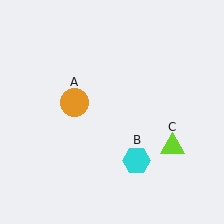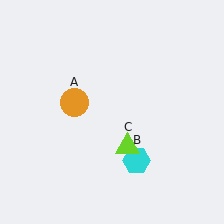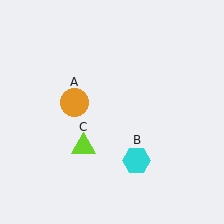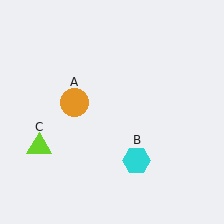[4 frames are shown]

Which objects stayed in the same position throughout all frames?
Orange circle (object A) and cyan hexagon (object B) remained stationary.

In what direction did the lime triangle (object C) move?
The lime triangle (object C) moved left.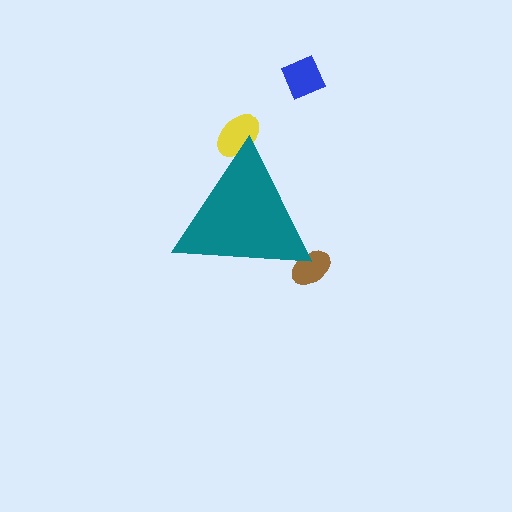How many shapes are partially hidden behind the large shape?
2 shapes are partially hidden.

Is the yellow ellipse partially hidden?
Yes, the yellow ellipse is partially hidden behind the teal triangle.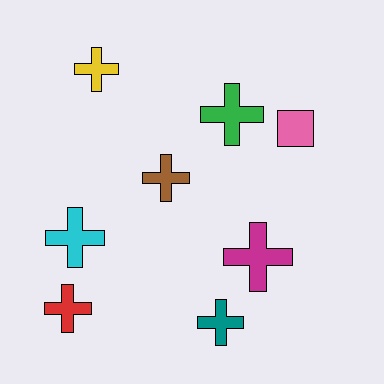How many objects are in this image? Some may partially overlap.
There are 8 objects.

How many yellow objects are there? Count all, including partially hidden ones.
There is 1 yellow object.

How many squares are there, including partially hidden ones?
There is 1 square.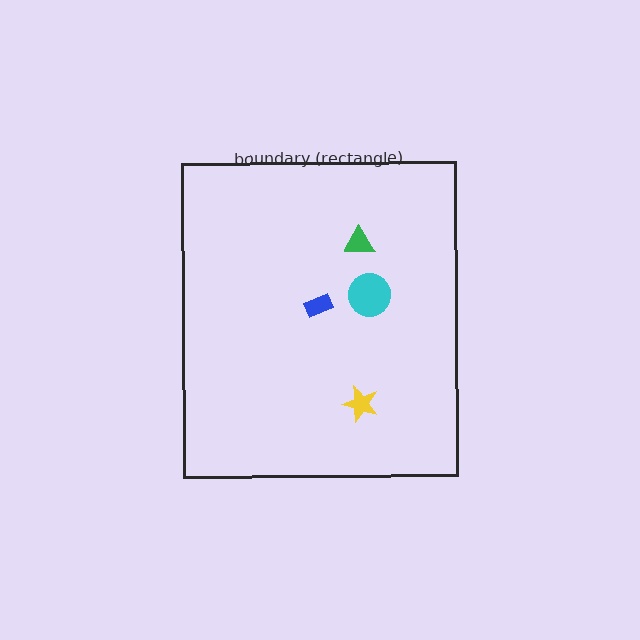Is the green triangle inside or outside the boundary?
Inside.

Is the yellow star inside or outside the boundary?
Inside.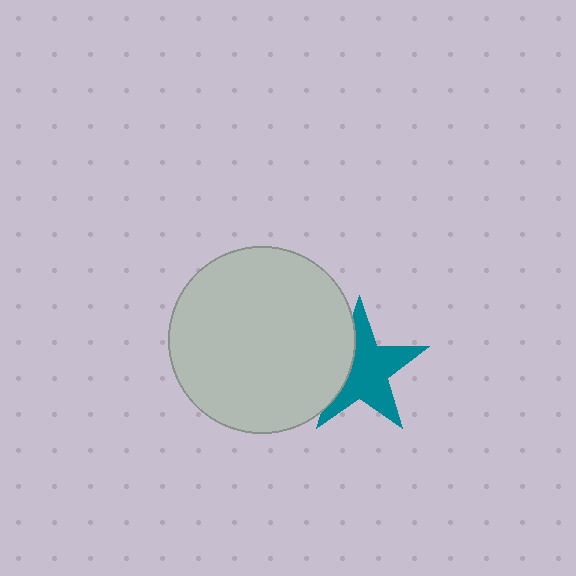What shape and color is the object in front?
The object in front is a light gray circle.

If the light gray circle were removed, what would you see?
You would see the complete teal star.